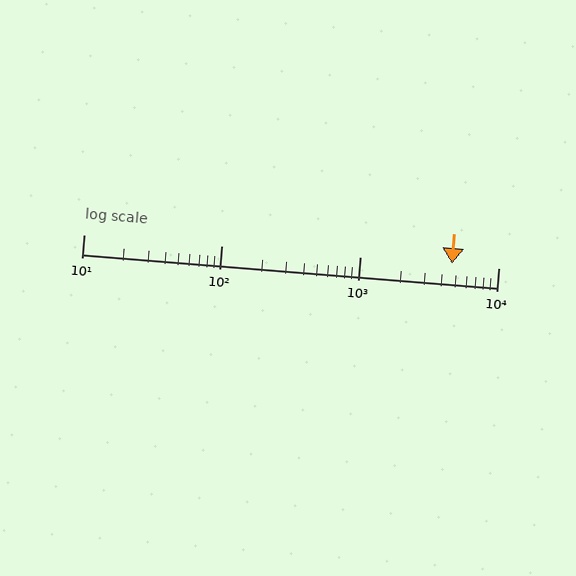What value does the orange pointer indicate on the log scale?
The pointer indicates approximately 4600.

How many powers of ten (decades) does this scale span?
The scale spans 3 decades, from 10 to 10000.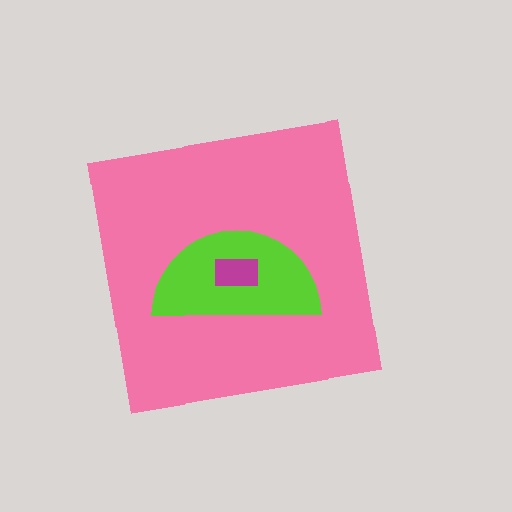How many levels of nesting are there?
3.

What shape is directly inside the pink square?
The lime semicircle.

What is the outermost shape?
The pink square.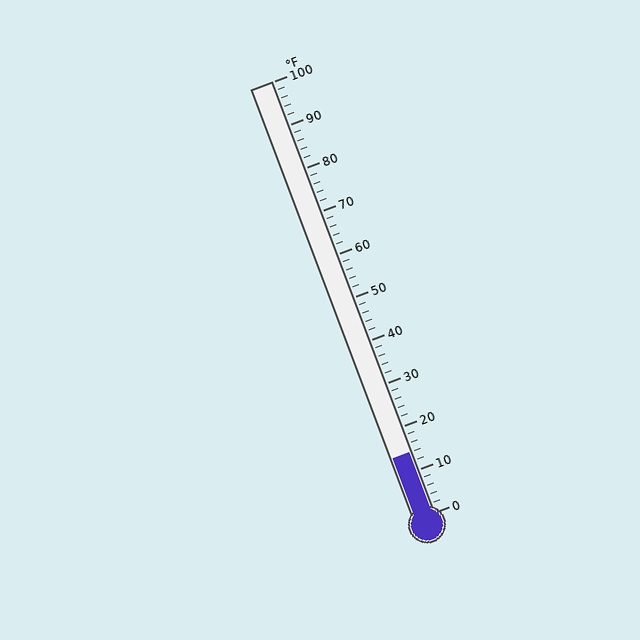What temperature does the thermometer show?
The thermometer shows approximately 14°F.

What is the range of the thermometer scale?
The thermometer scale ranges from 0°F to 100°F.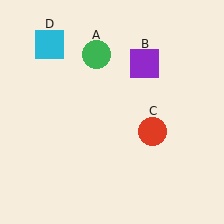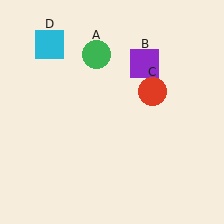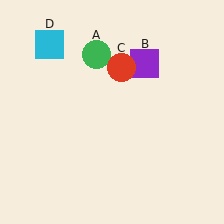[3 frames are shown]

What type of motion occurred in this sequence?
The red circle (object C) rotated counterclockwise around the center of the scene.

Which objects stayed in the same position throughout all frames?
Green circle (object A) and purple square (object B) and cyan square (object D) remained stationary.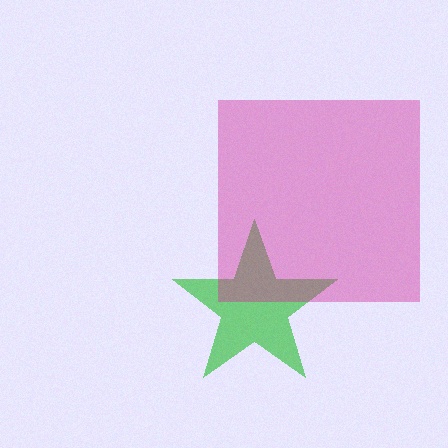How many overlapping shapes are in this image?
There are 2 overlapping shapes in the image.